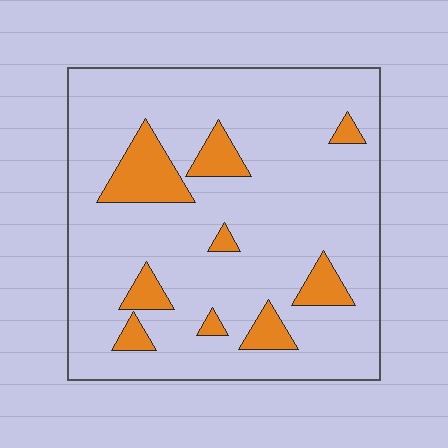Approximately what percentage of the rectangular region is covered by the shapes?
Approximately 15%.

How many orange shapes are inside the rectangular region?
9.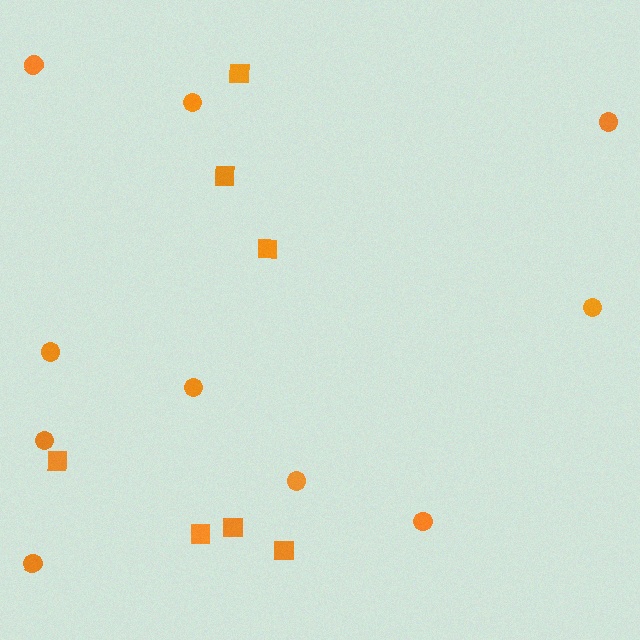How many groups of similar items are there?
There are 2 groups: one group of squares (7) and one group of circles (10).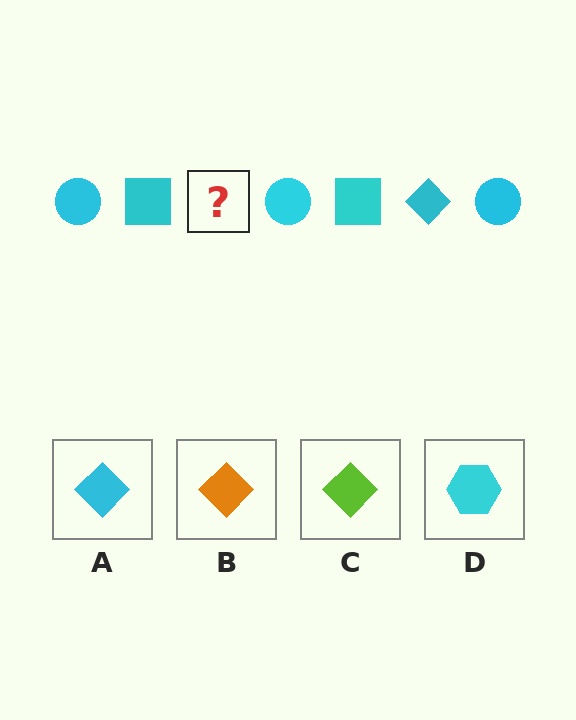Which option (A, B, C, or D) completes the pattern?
A.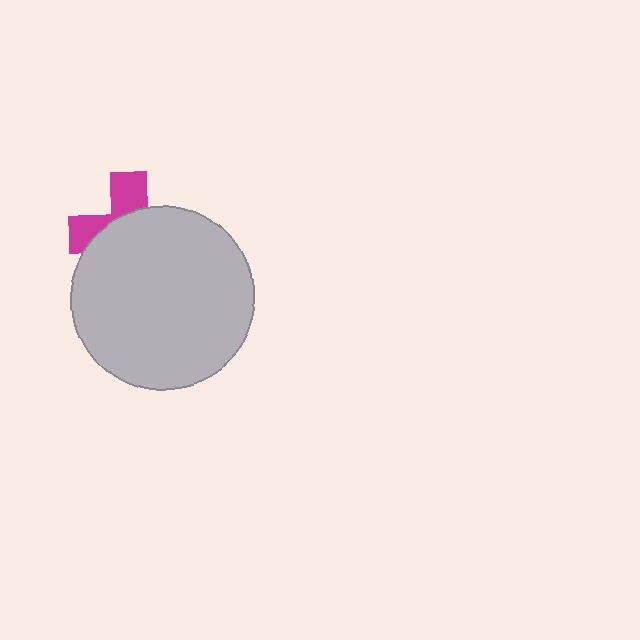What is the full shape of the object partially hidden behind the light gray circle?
The partially hidden object is a magenta cross.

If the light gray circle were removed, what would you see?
You would see the complete magenta cross.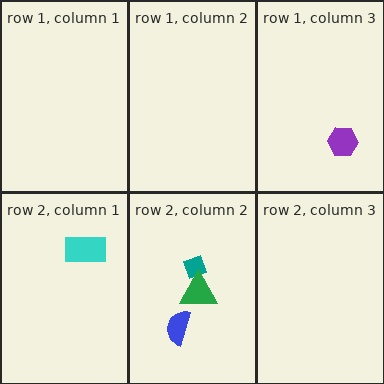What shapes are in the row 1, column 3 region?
The purple hexagon.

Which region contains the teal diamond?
The row 2, column 2 region.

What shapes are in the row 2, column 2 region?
The teal diamond, the green triangle, the blue semicircle.